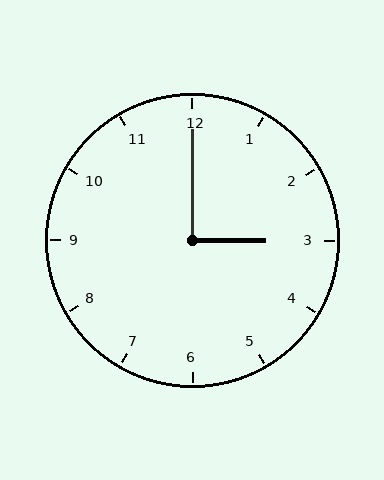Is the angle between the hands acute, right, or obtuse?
It is right.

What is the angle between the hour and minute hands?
Approximately 90 degrees.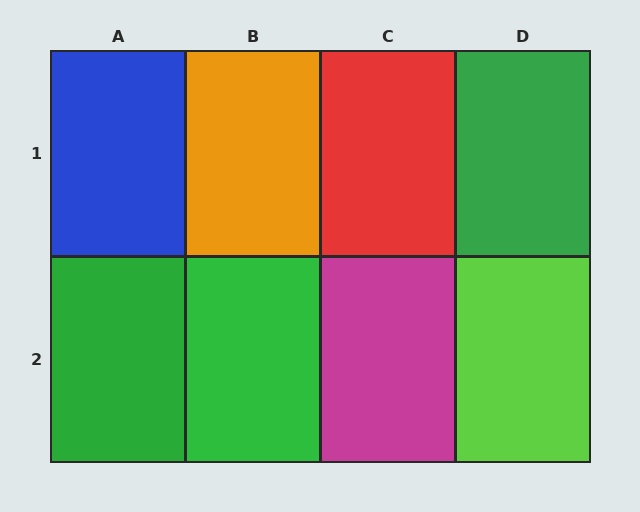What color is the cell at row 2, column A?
Green.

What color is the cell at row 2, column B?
Green.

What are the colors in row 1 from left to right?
Blue, orange, red, green.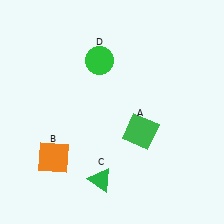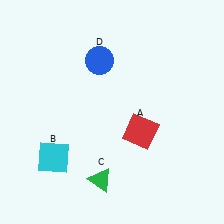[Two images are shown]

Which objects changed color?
A changed from green to red. B changed from orange to cyan. D changed from green to blue.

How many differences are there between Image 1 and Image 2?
There are 3 differences between the two images.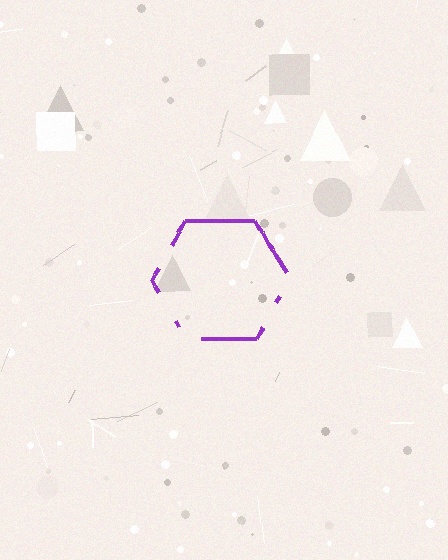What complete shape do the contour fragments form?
The contour fragments form a hexagon.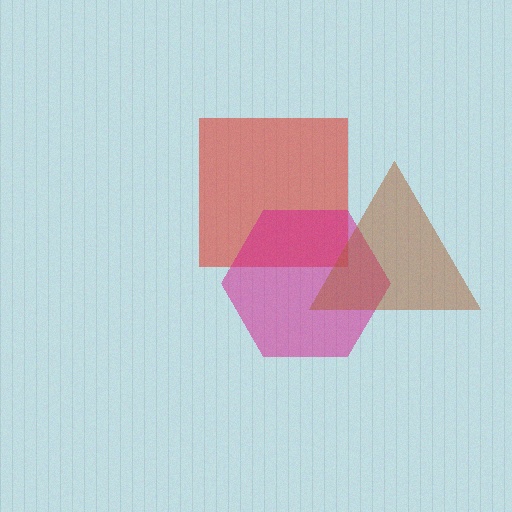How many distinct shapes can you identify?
There are 3 distinct shapes: a red square, a magenta hexagon, a brown triangle.